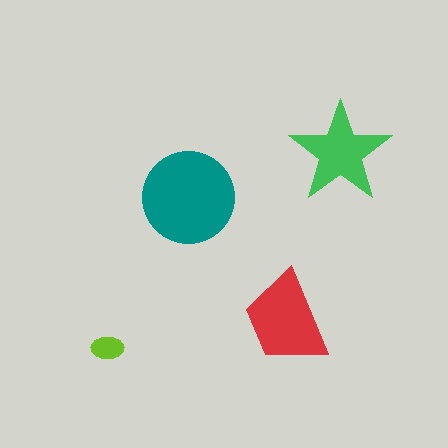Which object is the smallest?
The lime ellipse.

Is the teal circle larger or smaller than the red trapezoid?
Larger.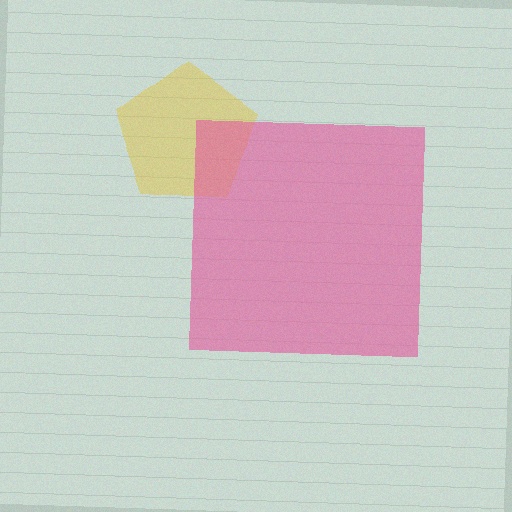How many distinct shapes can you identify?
There are 2 distinct shapes: a yellow pentagon, a pink square.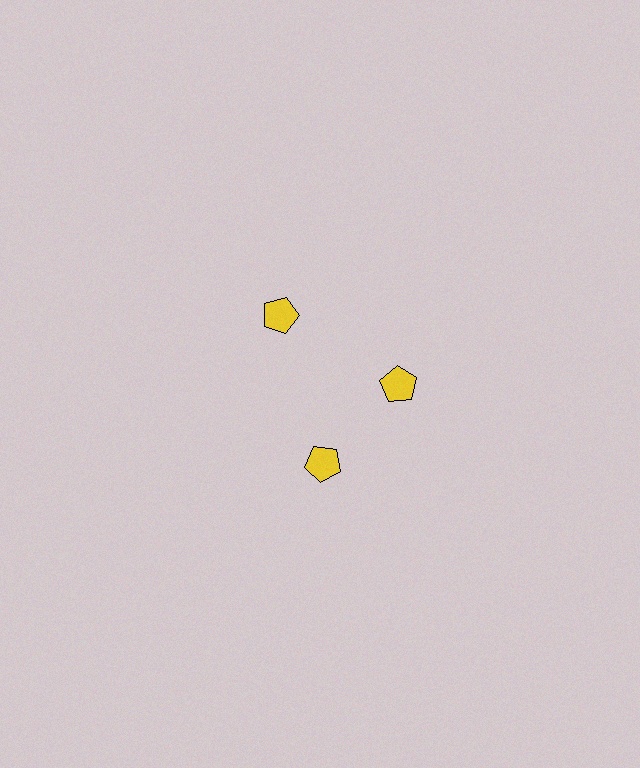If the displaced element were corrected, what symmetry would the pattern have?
It would have 3-fold rotational symmetry — the pattern would map onto itself every 120 degrees.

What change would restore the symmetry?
The symmetry would be restored by rotating it back into even spacing with its neighbors so that all 3 pentagons sit at equal angles and equal distance from the center.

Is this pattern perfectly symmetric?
No. The 3 yellow pentagons are arranged in a ring, but one element near the 7 o'clock position is rotated out of alignment along the ring, breaking the 3-fold rotational symmetry.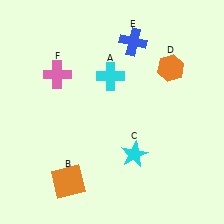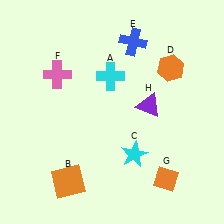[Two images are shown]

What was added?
An orange diamond (G), a purple triangle (H) were added in Image 2.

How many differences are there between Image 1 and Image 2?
There are 2 differences between the two images.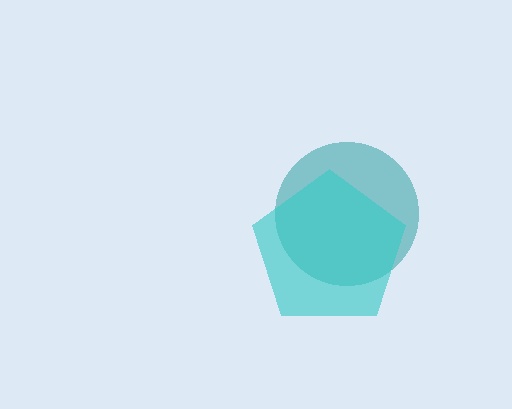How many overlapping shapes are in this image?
There are 2 overlapping shapes in the image.